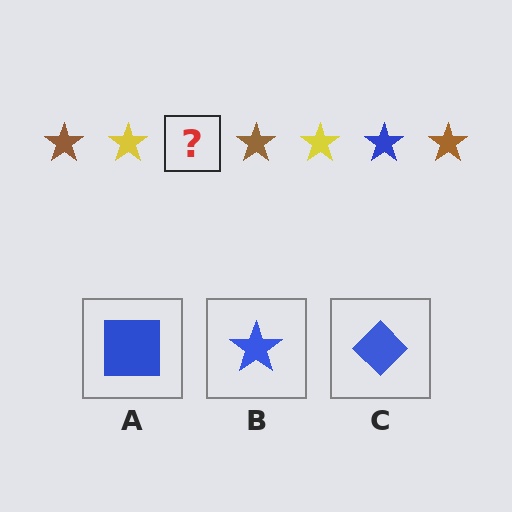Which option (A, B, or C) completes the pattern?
B.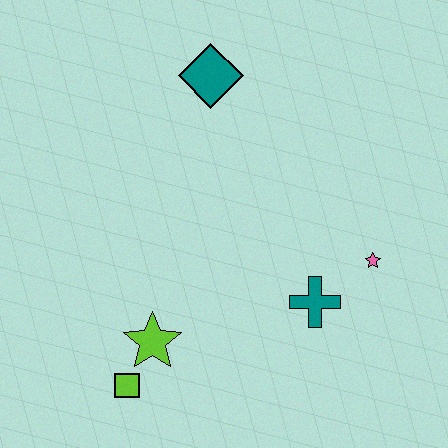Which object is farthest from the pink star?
The lime square is farthest from the pink star.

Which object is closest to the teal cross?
The pink star is closest to the teal cross.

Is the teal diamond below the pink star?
No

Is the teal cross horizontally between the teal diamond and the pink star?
Yes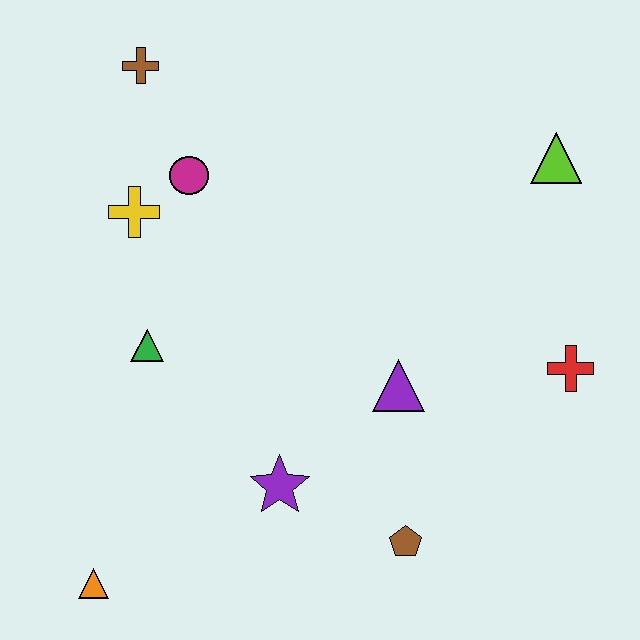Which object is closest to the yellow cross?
The magenta circle is closest to the yellow cross.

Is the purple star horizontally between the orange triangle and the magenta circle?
No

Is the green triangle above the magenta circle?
No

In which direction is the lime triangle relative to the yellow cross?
The lime triangle is to the right of the yellow cross.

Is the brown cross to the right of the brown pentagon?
No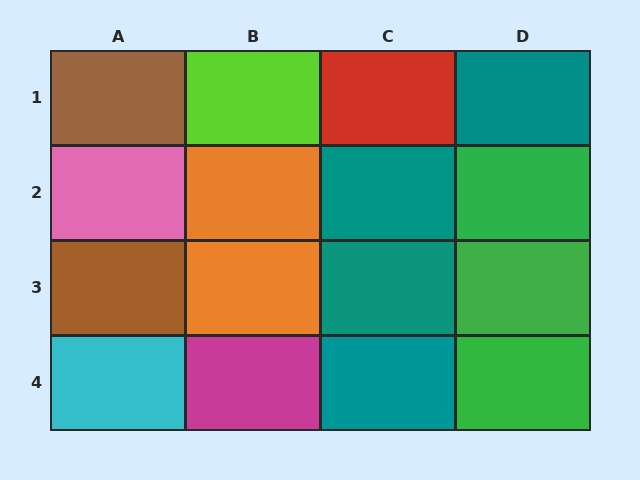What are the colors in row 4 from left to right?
Cyan, magenta, teal, green.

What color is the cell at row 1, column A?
Brown.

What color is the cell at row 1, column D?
Teal.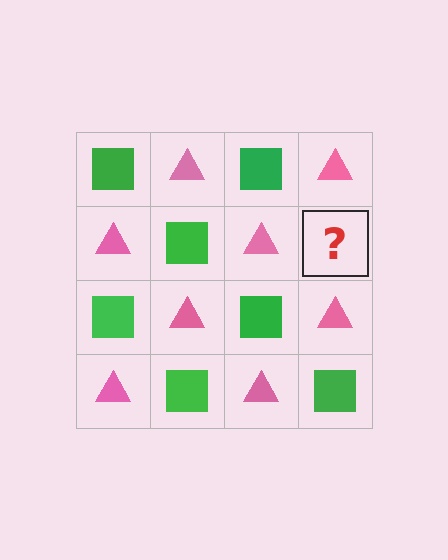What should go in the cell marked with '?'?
The missing cell should contain a green square.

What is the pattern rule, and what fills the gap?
The rule is that it alternates green square and pink triangle in a checkerboard pattern. The gap should be filled with a green square.